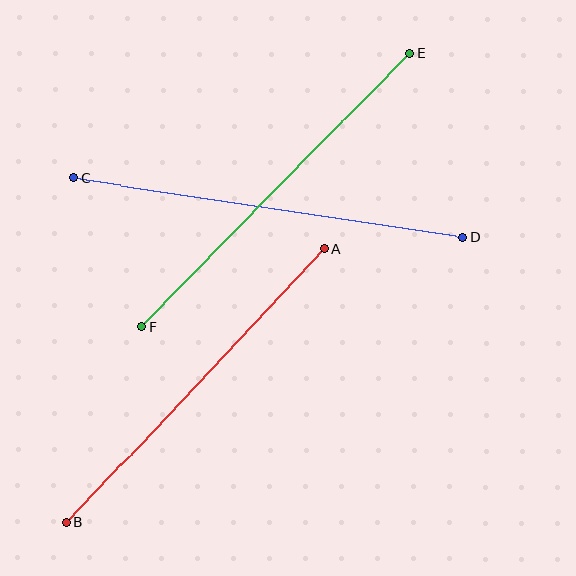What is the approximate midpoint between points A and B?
The midpoint is at approximately (195, 386) pixels.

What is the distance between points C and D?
The distance is approximately 393 pixels.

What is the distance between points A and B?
The distance is approximately 376 pixels.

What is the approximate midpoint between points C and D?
The midpoint is at approximately (268, 208) pixels.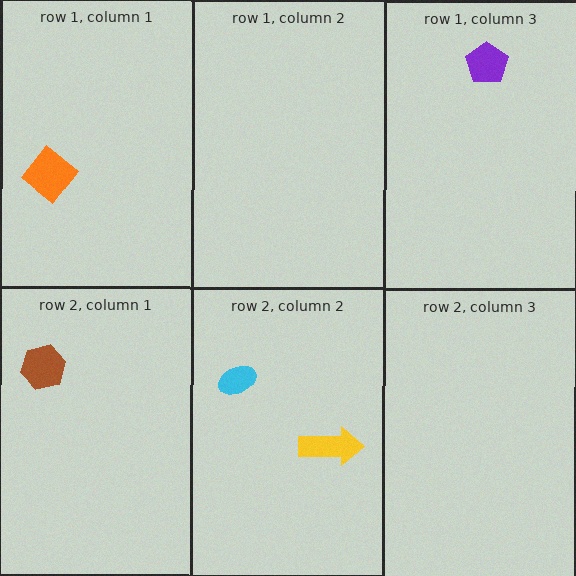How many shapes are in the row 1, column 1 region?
1.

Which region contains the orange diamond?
The row 1, column 1 region.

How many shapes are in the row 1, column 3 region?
1.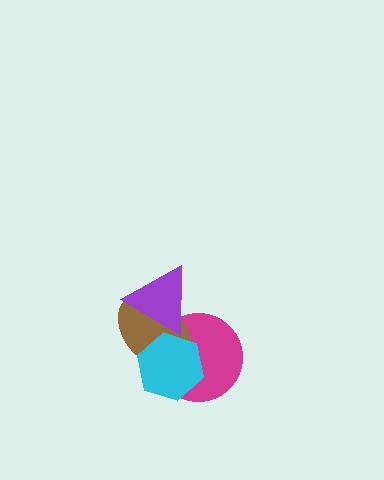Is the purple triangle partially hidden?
No, no other shape covers it.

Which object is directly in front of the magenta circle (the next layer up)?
The brown ellipse is directly in front of the magenta circle.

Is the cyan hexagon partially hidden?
Yes, it is partially covered by another shape.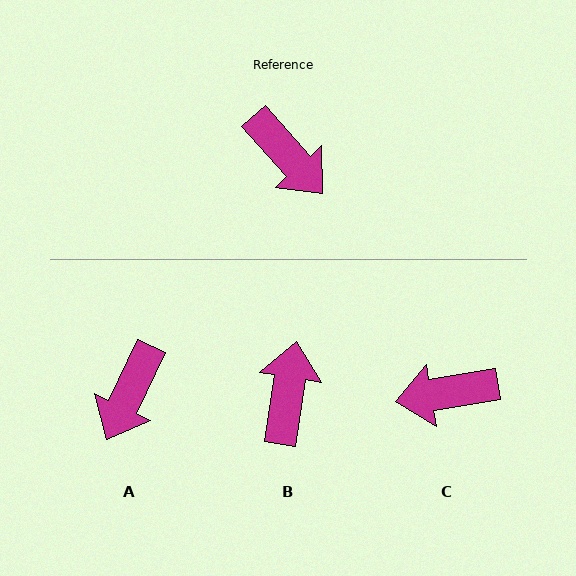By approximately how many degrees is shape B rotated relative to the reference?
Approximately 129 degrees counter-clockwise.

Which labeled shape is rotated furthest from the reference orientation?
B, about 129 degrees away.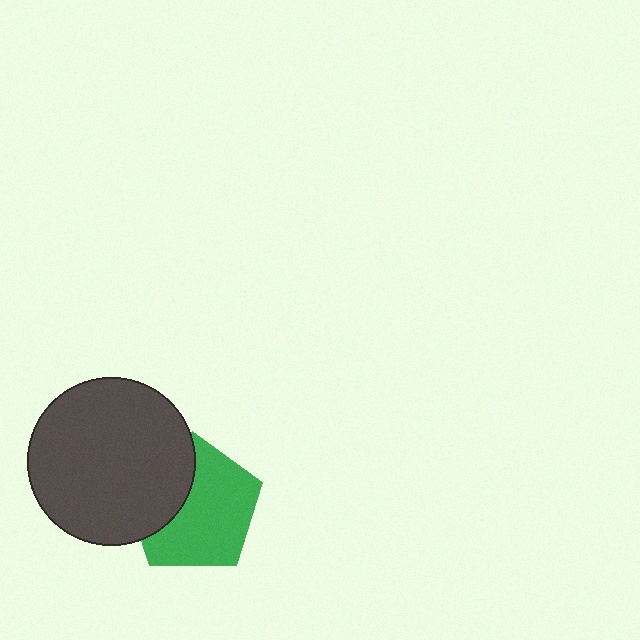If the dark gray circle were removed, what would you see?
You would see the complete green pentagon.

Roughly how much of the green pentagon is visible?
Most of it is visible (roughly 66%).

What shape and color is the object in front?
The object in front is a dark gray circle.